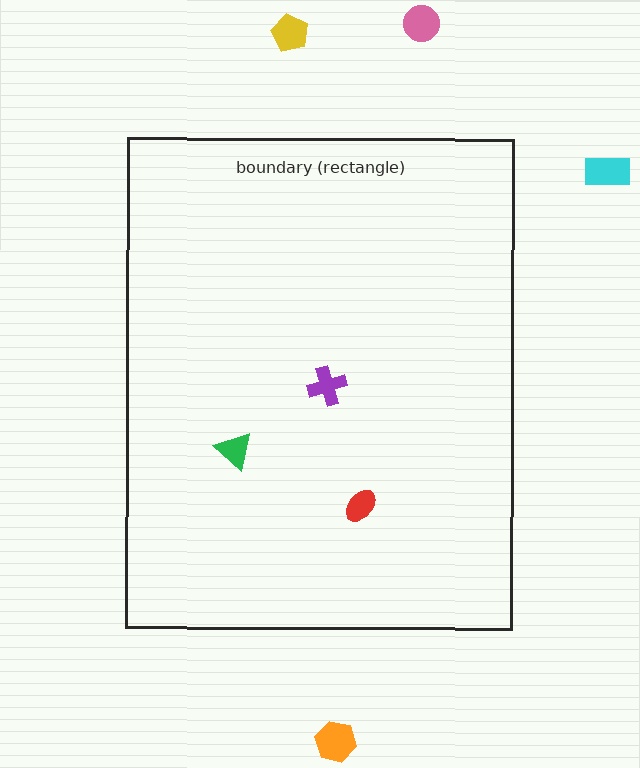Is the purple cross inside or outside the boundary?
Inside.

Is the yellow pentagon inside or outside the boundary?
Outside.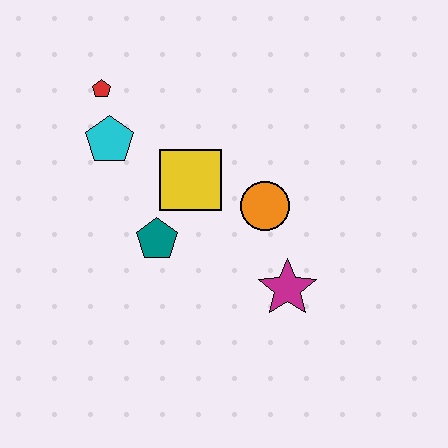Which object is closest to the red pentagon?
The cyan pentagon is closest to the red pentagon.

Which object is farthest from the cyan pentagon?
The magenta star is farthest from the cyan pentagon.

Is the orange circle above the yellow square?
No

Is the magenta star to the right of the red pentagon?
Yes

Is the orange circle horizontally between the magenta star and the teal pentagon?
Yes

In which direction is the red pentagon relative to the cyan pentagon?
The red pentagon is above the cyan pentagon.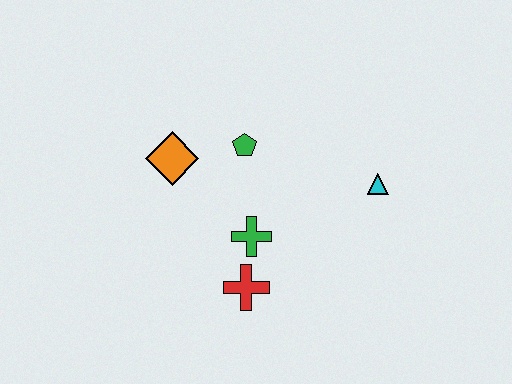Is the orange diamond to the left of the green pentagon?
Yes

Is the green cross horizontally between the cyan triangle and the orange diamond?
Yes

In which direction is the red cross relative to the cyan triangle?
The red cross is to the left of the cyan triangle.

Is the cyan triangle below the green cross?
No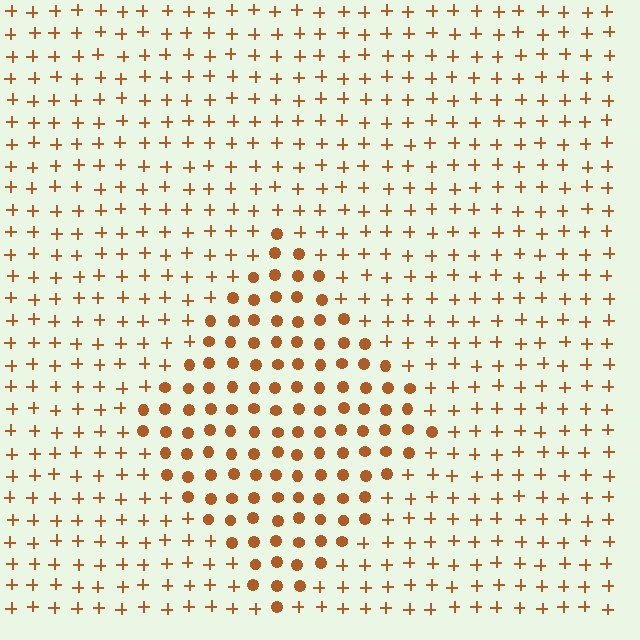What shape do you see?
I see a diamond.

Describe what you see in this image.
The image is filled with small brown elements arranged in a uniform grid. A diamond-shaped region contains circles, while the surrounding area contains plus signs. The boundary is defined purely by the change in element shape.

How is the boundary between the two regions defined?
The boundary is defined by a change in element shape: circles inside vs. plus signs outside. All elements share the same color and spacing.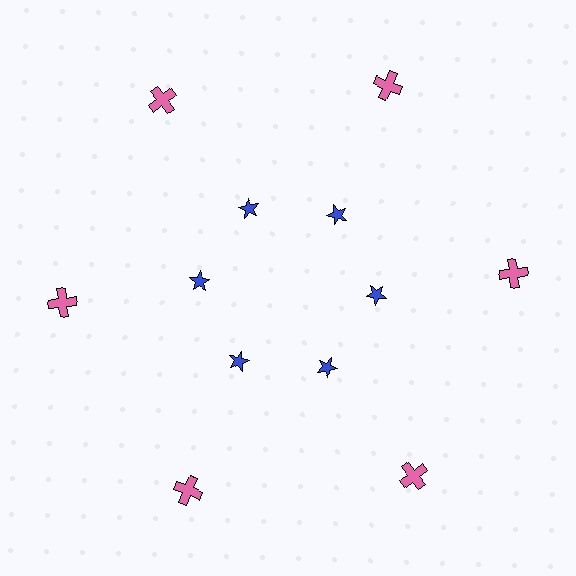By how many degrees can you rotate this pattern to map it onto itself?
The pattern maps onto itself every 60 degrees of rotation.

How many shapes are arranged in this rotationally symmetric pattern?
There are 12 shapes, arranged in 6 groups of 2.